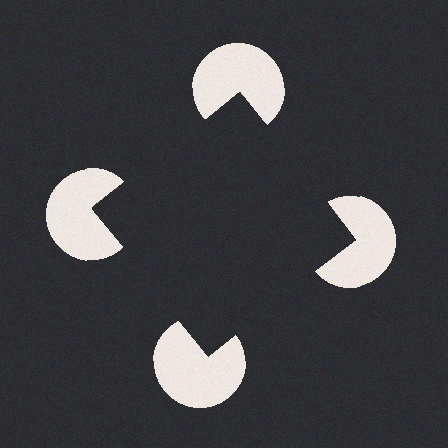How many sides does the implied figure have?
4 sides.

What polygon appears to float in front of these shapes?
An illusory square — its edges are inferred from the aligned wedge cuts in the pac-man discs, not physically drawn.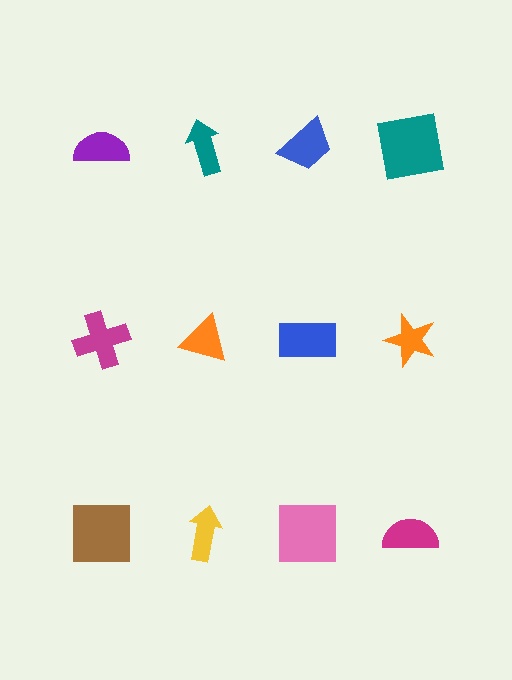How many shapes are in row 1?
4 shapes.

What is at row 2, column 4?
An orange star.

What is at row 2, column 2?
An orange triangle.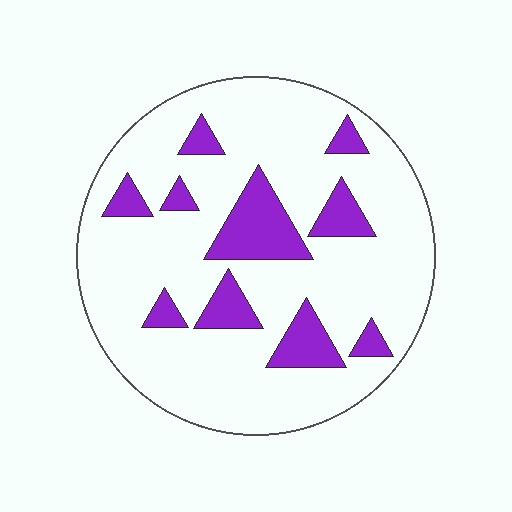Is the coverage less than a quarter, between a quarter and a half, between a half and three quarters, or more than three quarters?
Less than a quarter.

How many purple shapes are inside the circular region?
10.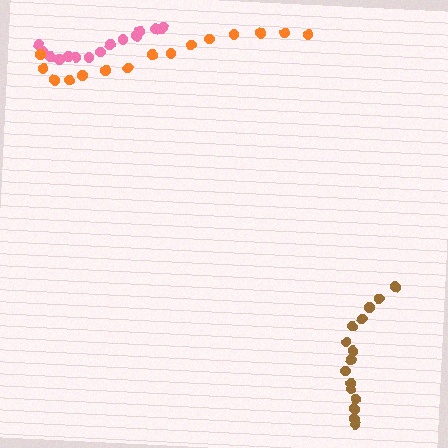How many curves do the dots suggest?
There are 3 distinct paths.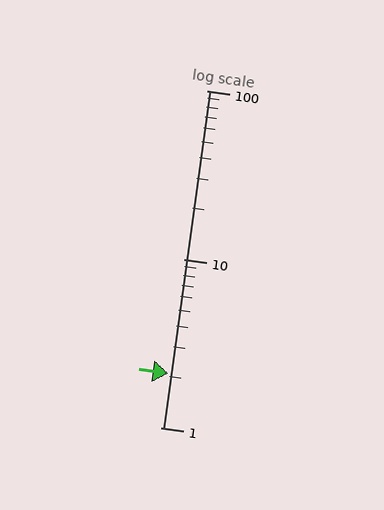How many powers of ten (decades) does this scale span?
The scale spans 2 decades, from 1 to 100.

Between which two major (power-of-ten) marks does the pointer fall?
The pointer is between 1 and 10.